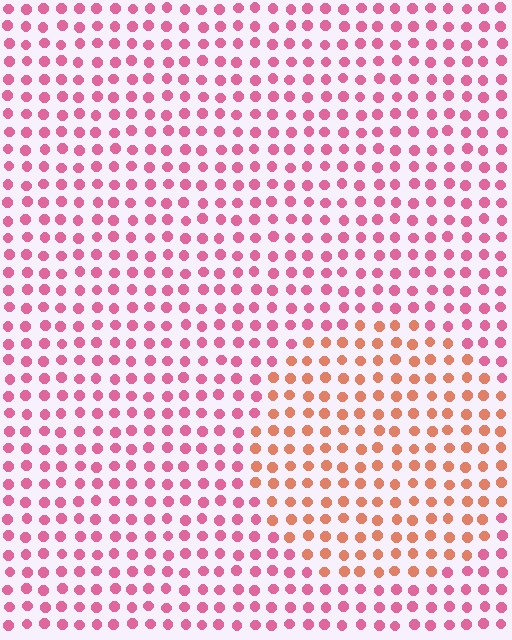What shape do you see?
I see a circle.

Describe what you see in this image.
The image is filled with small pink elements in a uniform arrangement. A circle-shaped region is visible where the elements are tinted to a slightly different hue, forming a subtle color boundary.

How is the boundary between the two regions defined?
The boundary is defined purely by a slight shift in hue (about 40 degrees). Spacing, size, and orientation are identical on both sides.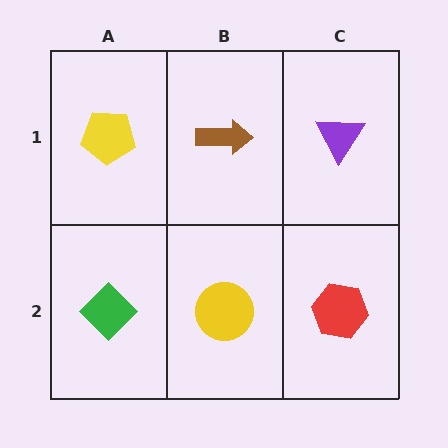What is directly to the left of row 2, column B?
A green diamond.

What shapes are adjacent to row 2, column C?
A purple triangle (row 1, column C), a yellow circle (row 2, column B).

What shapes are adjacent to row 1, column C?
A red hexagon (row 2, column C), a brown arrow (row 1, column B).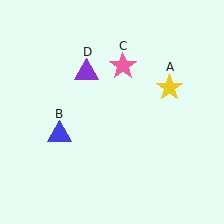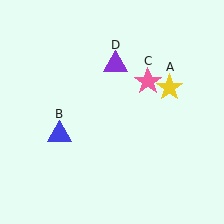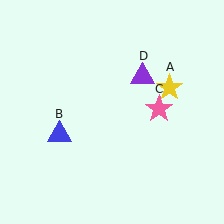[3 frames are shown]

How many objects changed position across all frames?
2 objects changed position: pink star (object C), purple triangle (object D).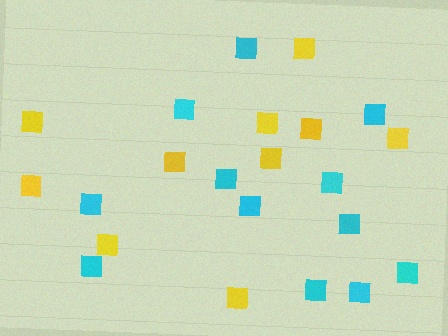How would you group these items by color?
There are 2 groups: one group of yellow squares (10) and one group of cyan squares (12).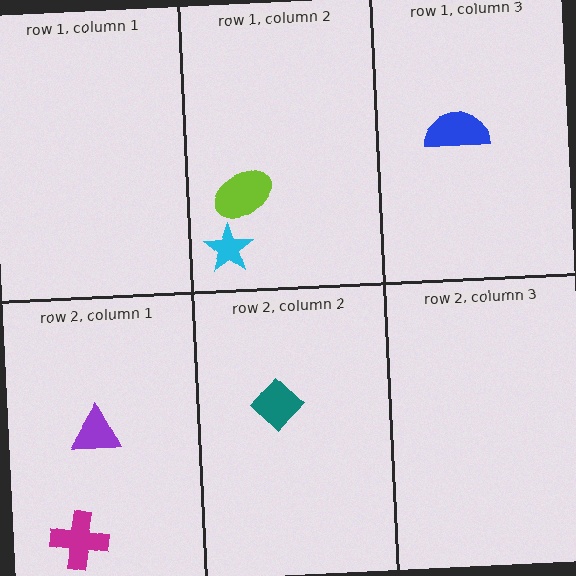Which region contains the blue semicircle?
The row 1, column 3 region.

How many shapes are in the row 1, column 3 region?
1.